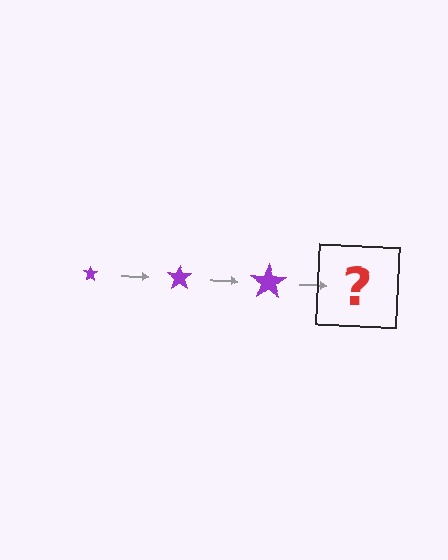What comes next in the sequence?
The next element should be a purple star, larger than the previous one.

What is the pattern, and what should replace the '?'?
The pattern is that the star gets progressively larger each step. The '?' should be a purple star, larger than the previous one.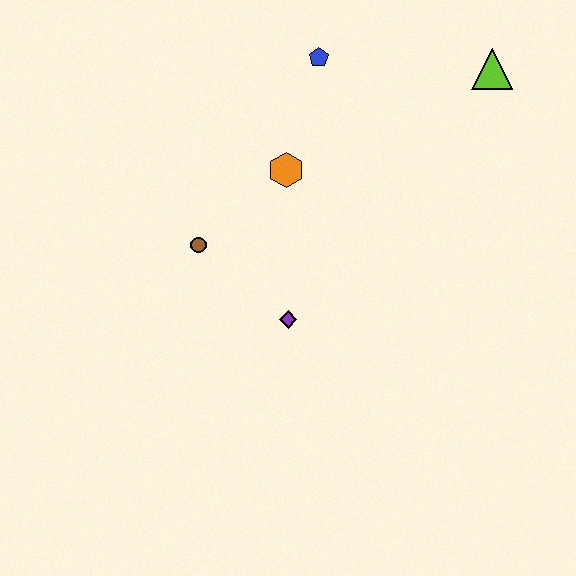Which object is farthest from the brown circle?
The lime triangle is farthest from the brown circle.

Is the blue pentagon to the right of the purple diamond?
Yes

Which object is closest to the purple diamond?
The brown circle is closest to the purple diamond.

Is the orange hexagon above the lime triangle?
No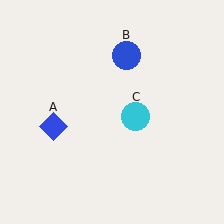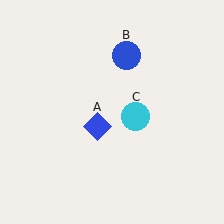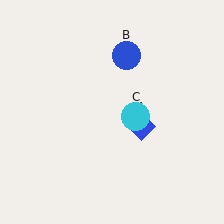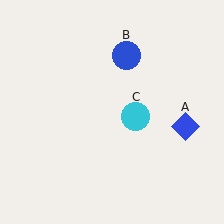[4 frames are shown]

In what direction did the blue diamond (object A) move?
The blue diamond (object A) moved right.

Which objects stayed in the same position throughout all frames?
Blue circle (object B) and cyan circle (object C) remained stationary.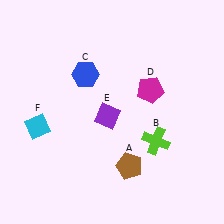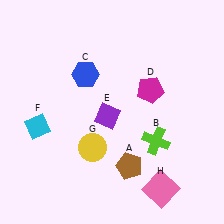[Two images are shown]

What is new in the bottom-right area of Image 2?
A pink square (H) was added in the bottom-right area of Image 2.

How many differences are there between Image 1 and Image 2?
There are 2 differences between the two images.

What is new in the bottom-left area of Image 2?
A yellow circle (G) was added in the bottom-left area of Image 2.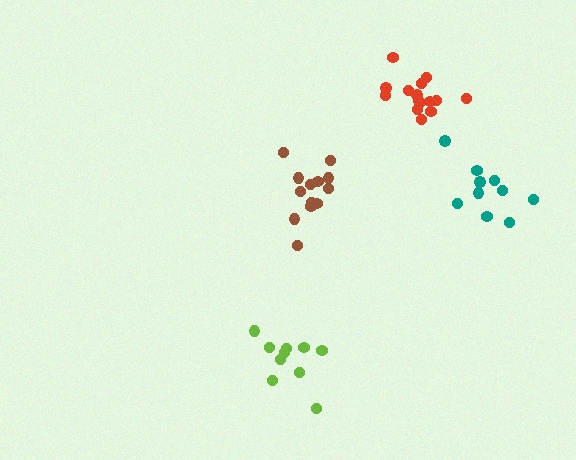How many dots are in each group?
Group 1: 10 dots, Group 2: 13 dots, Group 3: 10 dots, Group 4: 15 dots (48 total).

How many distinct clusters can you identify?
There are 4 distinct clusters.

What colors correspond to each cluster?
The clusters are colored: teal, brown, lime, red.